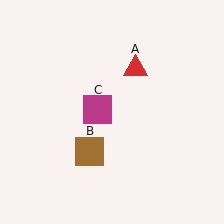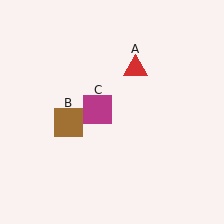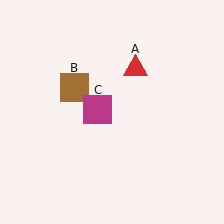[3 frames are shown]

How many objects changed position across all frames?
1 object changed position: brown square (object B).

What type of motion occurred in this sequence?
The brown square (object B) rotated clockwise around the center of the scene.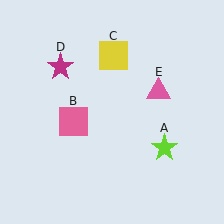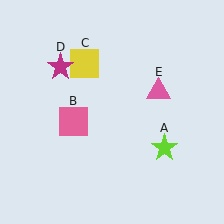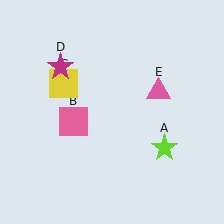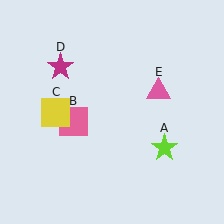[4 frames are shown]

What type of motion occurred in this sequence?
The yellow square (object C) rotated counterclockwise around the center of the scene.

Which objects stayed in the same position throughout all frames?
Lime star (object A) and pink square (object B) and magenta star (object D) and pink triangle (object E) remained stationary.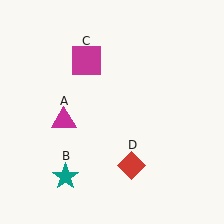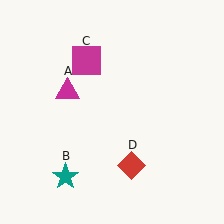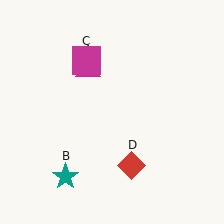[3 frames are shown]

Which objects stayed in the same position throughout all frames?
Teal star (object B) and magenta square (object C) and red diamond (object D) remained stationary.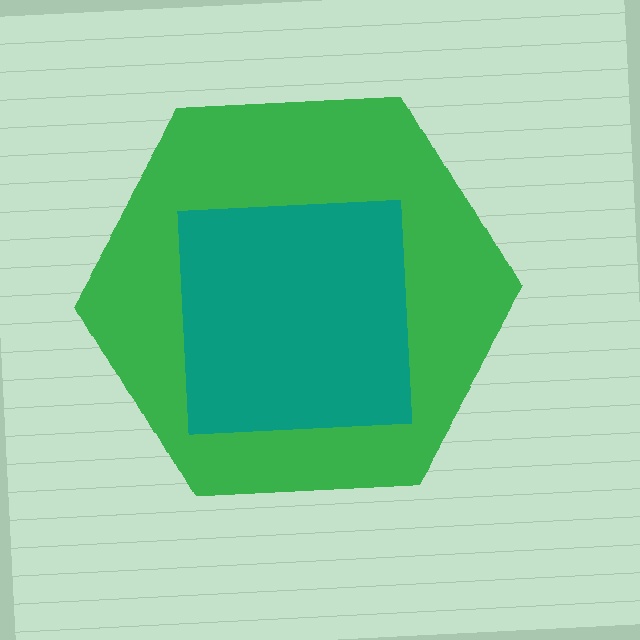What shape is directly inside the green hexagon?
The teal square.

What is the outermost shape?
The green hexagon.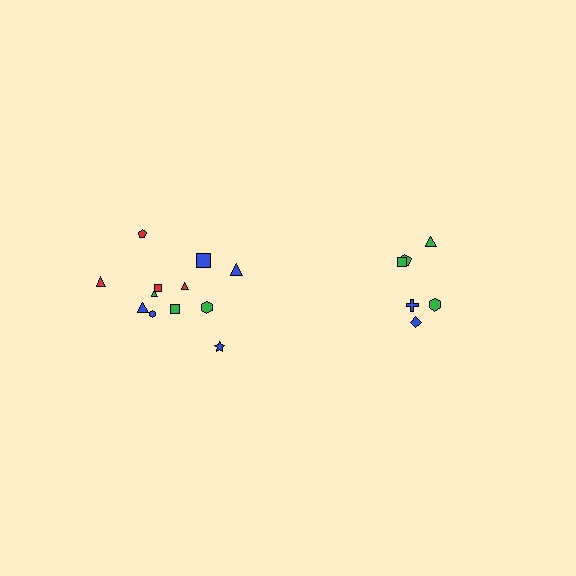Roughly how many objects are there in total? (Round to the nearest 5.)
Roughly 20 objects in total.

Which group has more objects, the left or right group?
The left group.